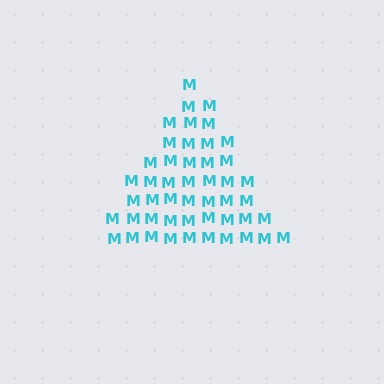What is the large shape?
The large shape is a triangle.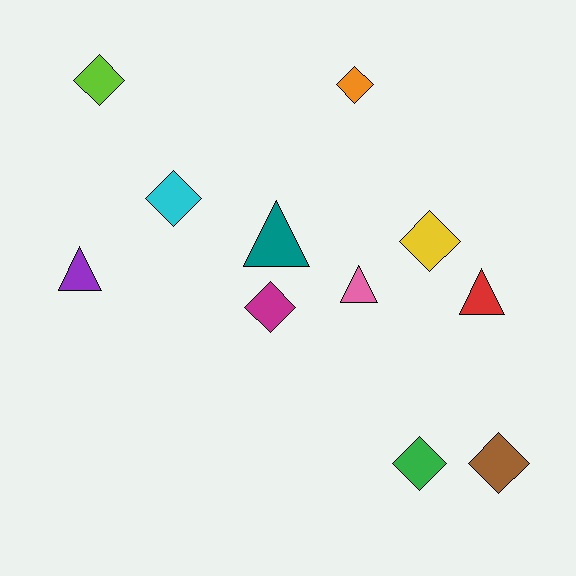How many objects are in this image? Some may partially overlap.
There are 11 objects.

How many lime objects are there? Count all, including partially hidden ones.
There is 1 lime object.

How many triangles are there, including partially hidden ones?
There are 4 triangles.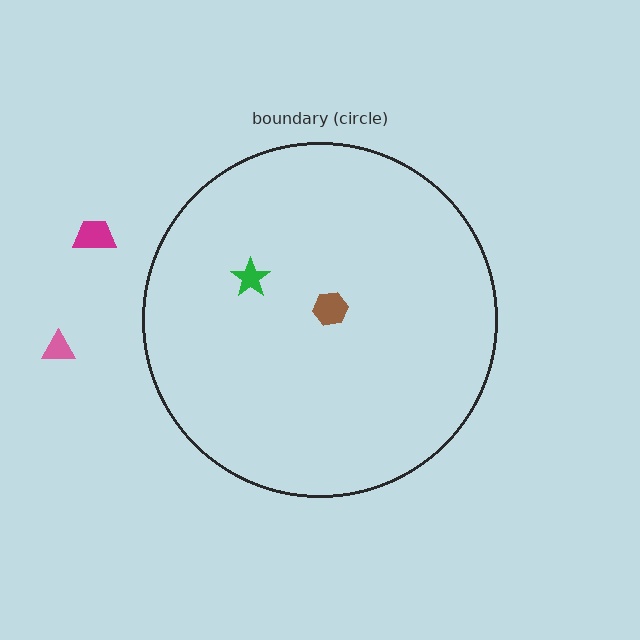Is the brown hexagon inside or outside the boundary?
Inside.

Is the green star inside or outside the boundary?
Inside.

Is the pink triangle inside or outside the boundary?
Outside.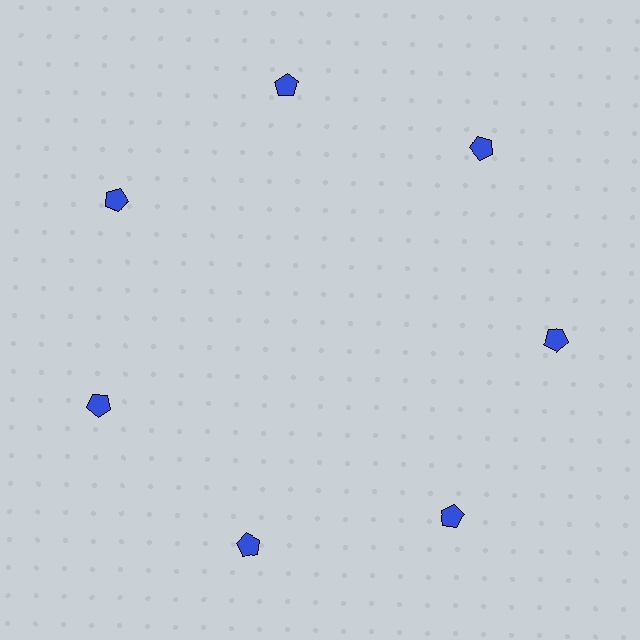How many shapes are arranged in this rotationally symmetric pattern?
There are 7 shapes, arranged in 7 groups of 1.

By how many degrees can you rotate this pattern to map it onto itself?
The pattern maps onto itself every 51 degrees of rotation.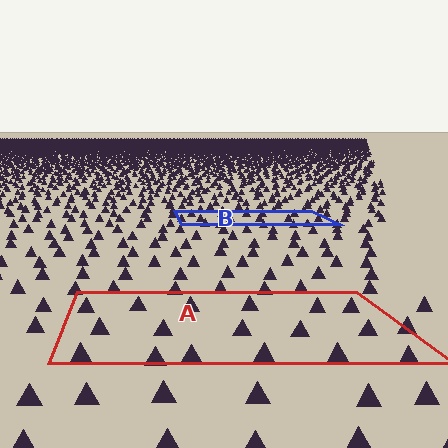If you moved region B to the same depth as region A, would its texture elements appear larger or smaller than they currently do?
They would appear larger. At a closer depth, the same texture elements are projected at a bigger on-screen size.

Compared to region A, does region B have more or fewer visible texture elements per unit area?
Region B has more texture elements per unit area — they are packed more densely because it is farther away.